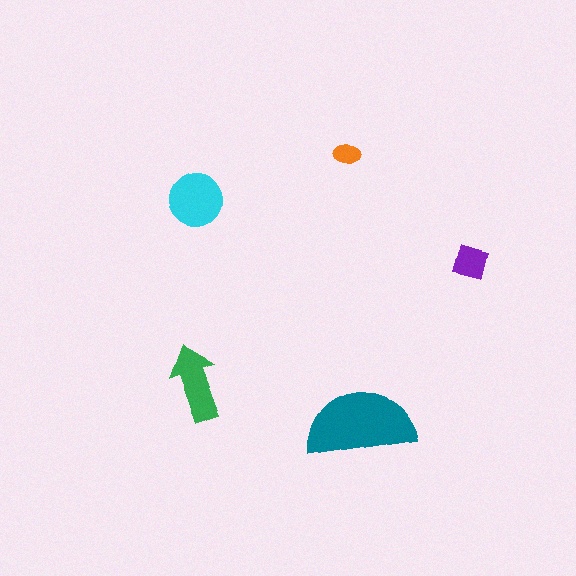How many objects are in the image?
There are 5 objects in the image.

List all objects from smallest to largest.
The orange ellipse, the purple square, the green arrow, the cyan circle, the teal semicircle.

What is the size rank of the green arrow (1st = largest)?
3rd.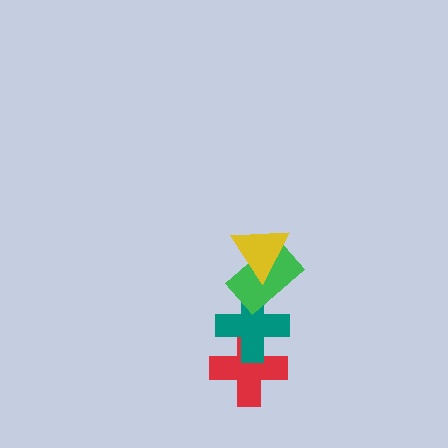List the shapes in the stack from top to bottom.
From top to bottom: the yellow triangle, the green rectangle, the teal cross, the red cross.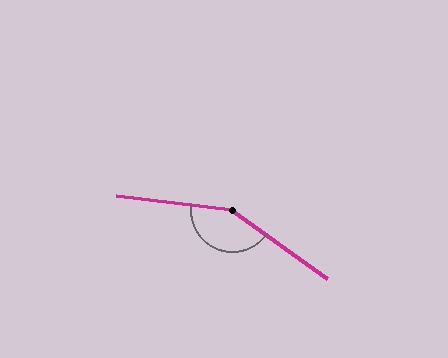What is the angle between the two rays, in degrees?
Approximately 151 degrees.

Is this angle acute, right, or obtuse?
It is obtuse.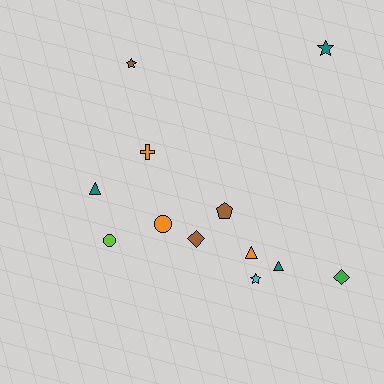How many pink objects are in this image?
There are no pink objects.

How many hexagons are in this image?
There are no hexagons.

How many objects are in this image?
There are 12 objects.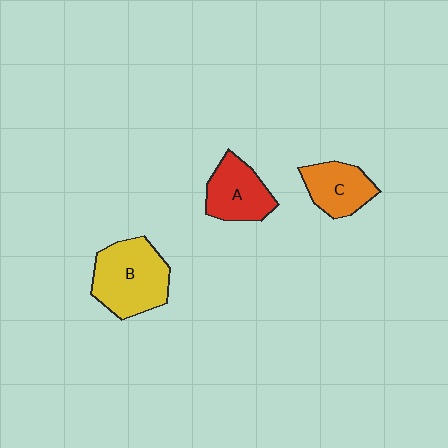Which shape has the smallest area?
Shape C (orange).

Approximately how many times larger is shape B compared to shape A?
Approximately 1.4 times.